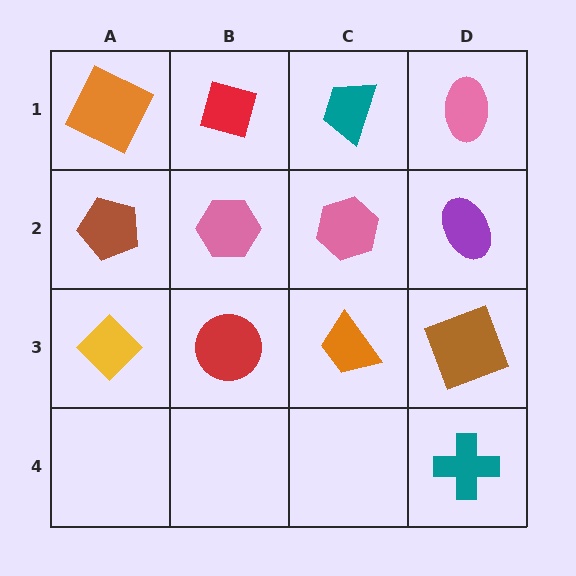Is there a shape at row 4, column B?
No, that cell is empty.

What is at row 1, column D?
A pink ellipse.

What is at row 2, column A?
A brown pentagon.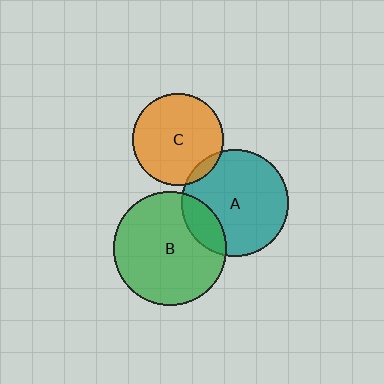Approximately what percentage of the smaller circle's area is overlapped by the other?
Approximately 5%.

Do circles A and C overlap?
Yes.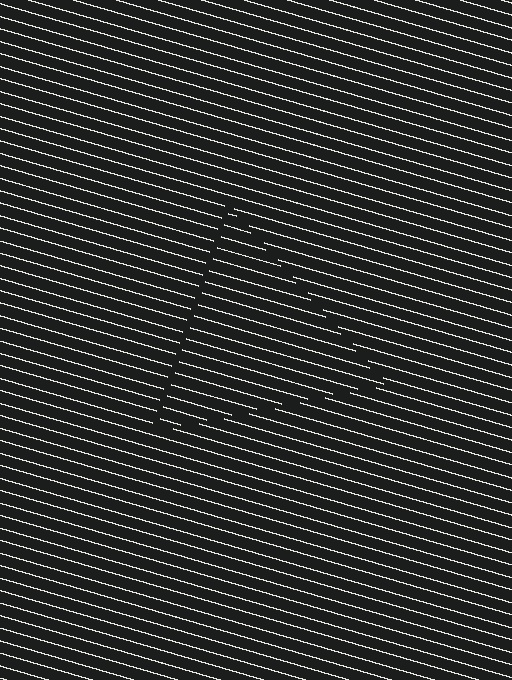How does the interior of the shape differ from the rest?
The interior of the shape contains the same grating, shifted by half a period — the contour is defined by the phase discontinuity where line-ends from the inner and outer gratings abut.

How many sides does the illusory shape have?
3 sides — the line-ends trace a triangle.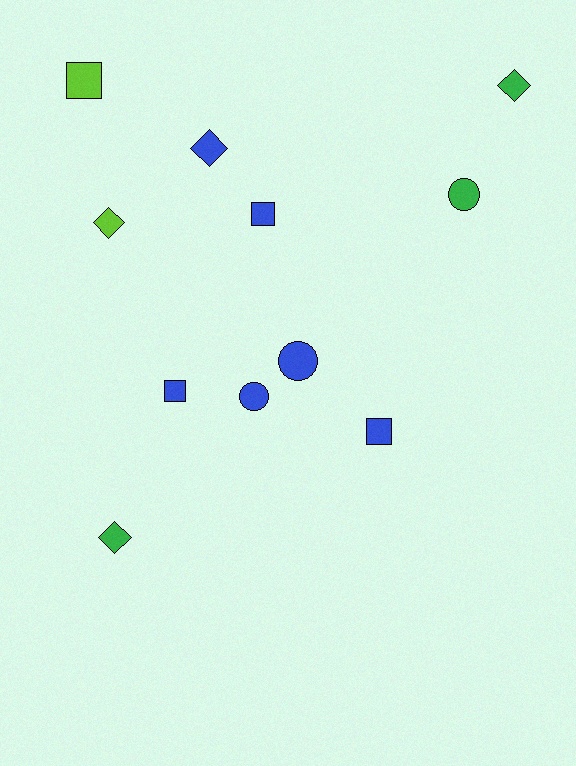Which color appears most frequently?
Blue, with 6 objects.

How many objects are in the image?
There are 11 objects.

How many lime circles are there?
There are no lime circles.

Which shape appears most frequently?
Diamond, with 4 objects.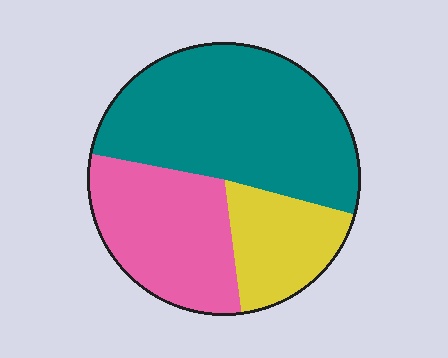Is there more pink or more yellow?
Pink.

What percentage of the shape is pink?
Pink takes up about one third (1/3) of the shape.